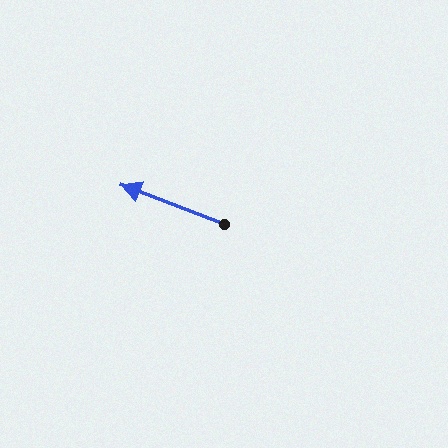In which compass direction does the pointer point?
West.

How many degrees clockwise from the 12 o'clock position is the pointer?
Approximately 291 degrees.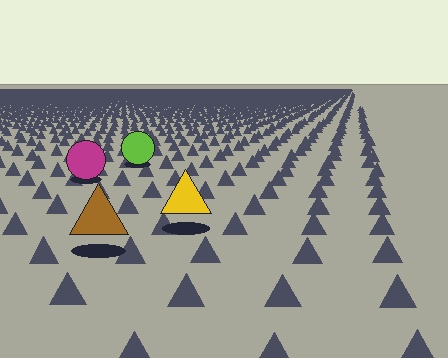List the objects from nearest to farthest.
From nearest to farthest: the brown triangle, the yellow triangle, the magenta circle, the lime circle.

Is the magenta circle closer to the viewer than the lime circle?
Yes. The magenta circle is closer — you can tell from the texture gradient: the ground texture is coarser near it.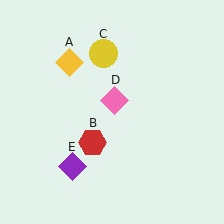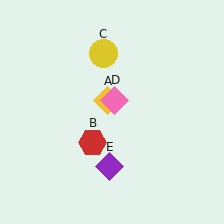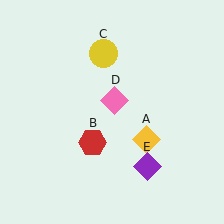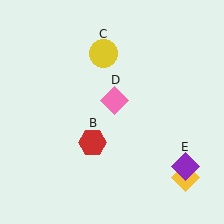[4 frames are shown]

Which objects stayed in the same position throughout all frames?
Red hexagon (object B) and yellow circle (object C) and pink diamond (object D) remained stationary.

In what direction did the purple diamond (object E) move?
The purple diamond (object E) moved right.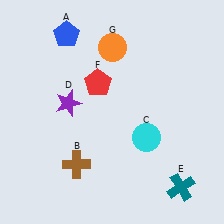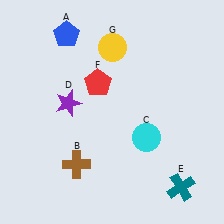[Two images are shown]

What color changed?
The circle (G) changed from orange in Image 1 to yellow in Image 2.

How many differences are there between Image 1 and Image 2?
There is 1 difference between the two images.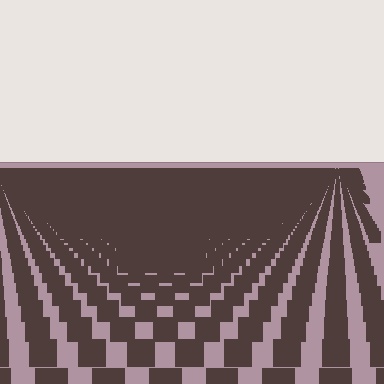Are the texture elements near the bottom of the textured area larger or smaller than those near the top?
Larger. Near the bottom, elements are closer to the viewer and appear at a bigger on-screen size.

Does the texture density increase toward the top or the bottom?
Density increases toward the top.